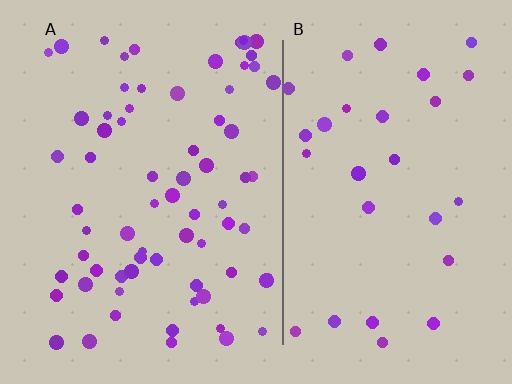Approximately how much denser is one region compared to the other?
Approximately 2.3× — region A over region B.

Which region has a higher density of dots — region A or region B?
A (the left).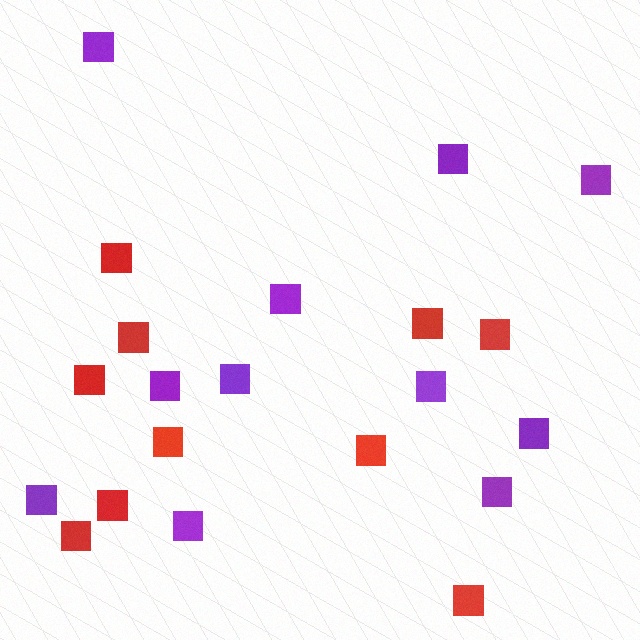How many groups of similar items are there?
There are 2 groups: one group of red squares (10) and one group of purple squares (11).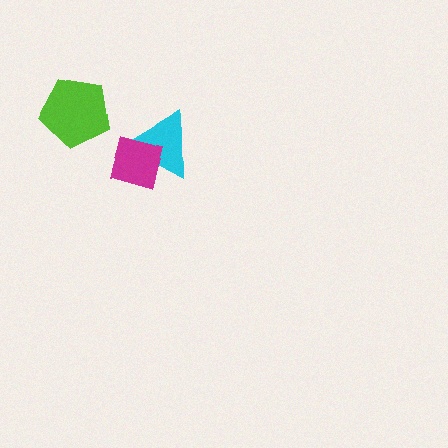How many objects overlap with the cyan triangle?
1 object overlaps with the cyan triangle.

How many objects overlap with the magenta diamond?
1 object overlaps with the magenta diamond.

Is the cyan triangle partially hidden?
Yes, it is partially covered by another shape.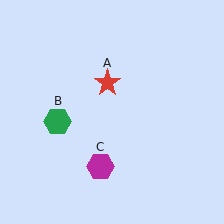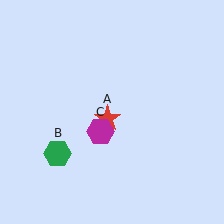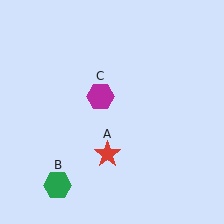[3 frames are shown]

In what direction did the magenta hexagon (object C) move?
The magenta hexagon (object C) moved up.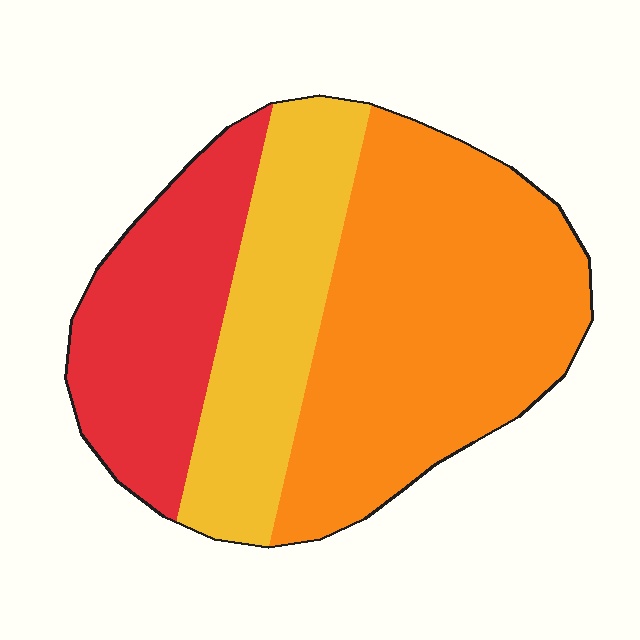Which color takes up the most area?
Orange, at roughly 50%.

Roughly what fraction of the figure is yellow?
Yellow covers roughly 25% of the figure.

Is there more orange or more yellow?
Orange.